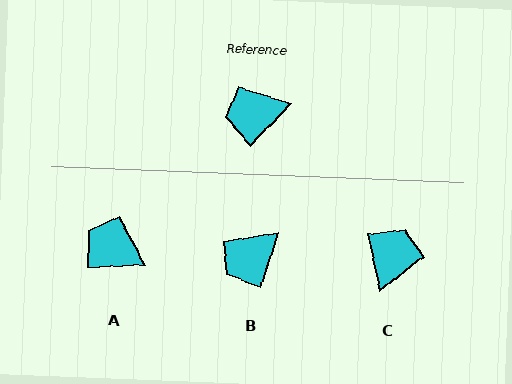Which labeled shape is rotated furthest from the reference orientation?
C, about 124 degrees away.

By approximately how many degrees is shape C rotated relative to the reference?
Approximately 124 degrees clockwise.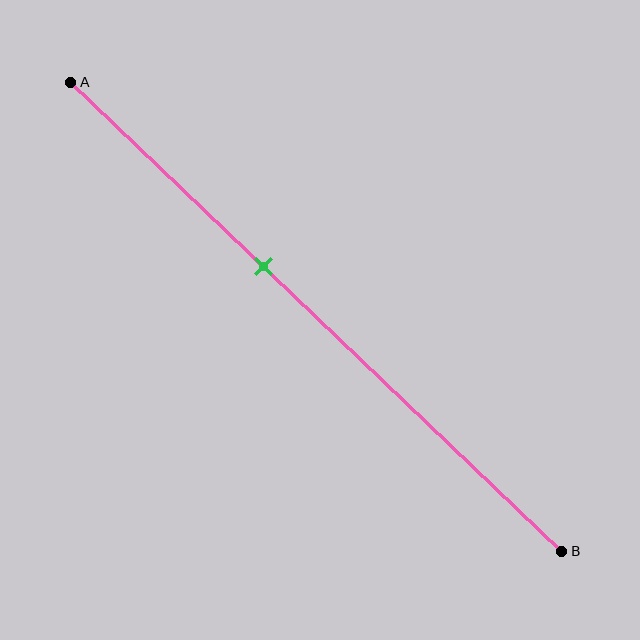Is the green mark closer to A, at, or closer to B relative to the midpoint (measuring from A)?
The green mark is closer to point A than the midpoint of segment AB.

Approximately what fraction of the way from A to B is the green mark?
The green mark is approximately 40% of the way from A to B.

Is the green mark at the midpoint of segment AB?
No, the mark is at about 40% from A, not at the 50% midpoint.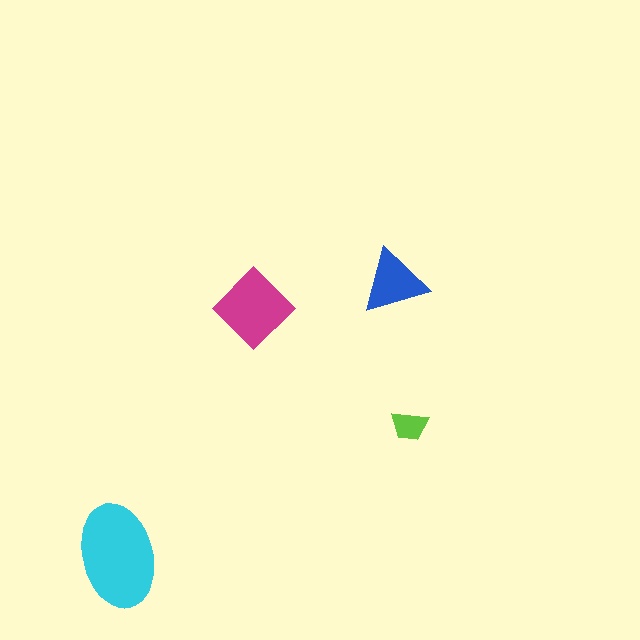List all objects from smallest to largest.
The lime trapezoid, the blue triangle, the magenta diamond, the cyan ellipse.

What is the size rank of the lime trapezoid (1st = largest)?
4th.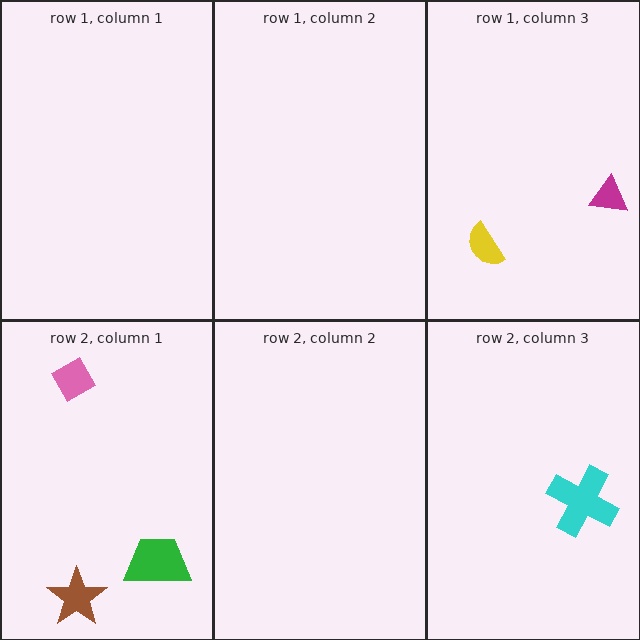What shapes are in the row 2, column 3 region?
The cyan cross.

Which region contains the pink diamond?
The row 2, column 1 region.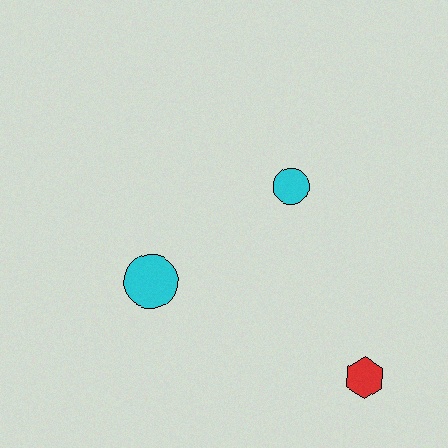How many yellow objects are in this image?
There are no yellow objects.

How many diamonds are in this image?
There are no diamonds.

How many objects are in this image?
There are 3 objects.